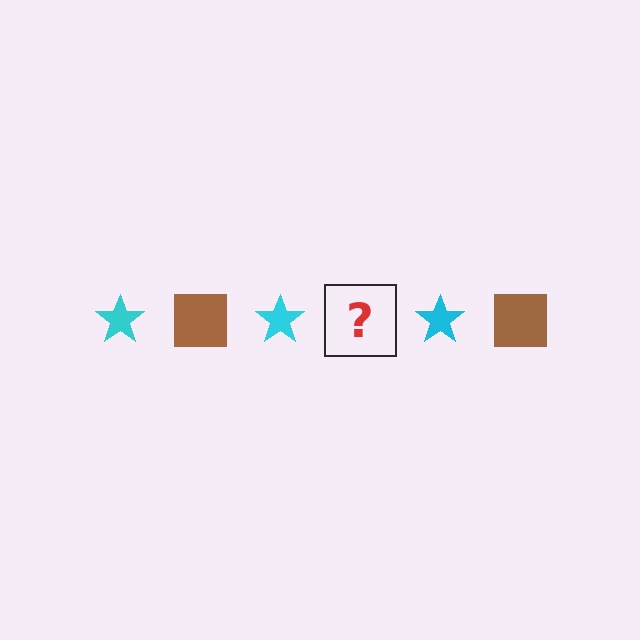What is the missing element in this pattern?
The missing element is a brown square.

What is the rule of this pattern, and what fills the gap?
The rule is that the pattern alternates between cyan star and brown square. The gap should be filled with a brown square.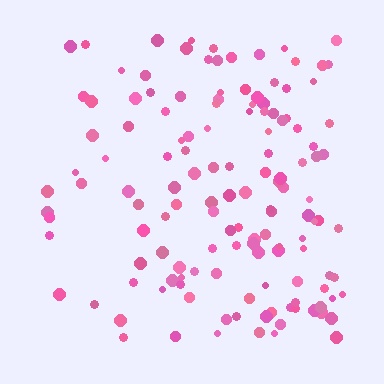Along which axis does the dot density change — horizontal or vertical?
Horizontal.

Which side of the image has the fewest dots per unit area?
The left.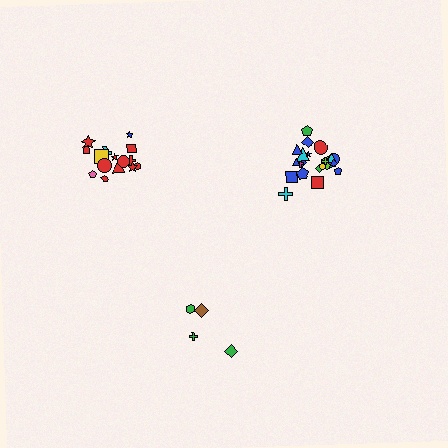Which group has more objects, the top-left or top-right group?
The top-right group.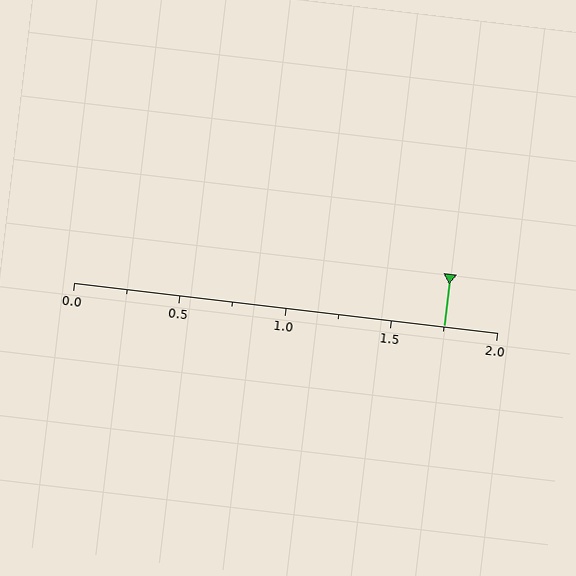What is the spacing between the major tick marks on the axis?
The major ticks are spaced 0.5 apart.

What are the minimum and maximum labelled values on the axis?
The axis runs from 0.0 to 2.0.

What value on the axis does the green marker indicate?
The marker indicates approximately 1.75.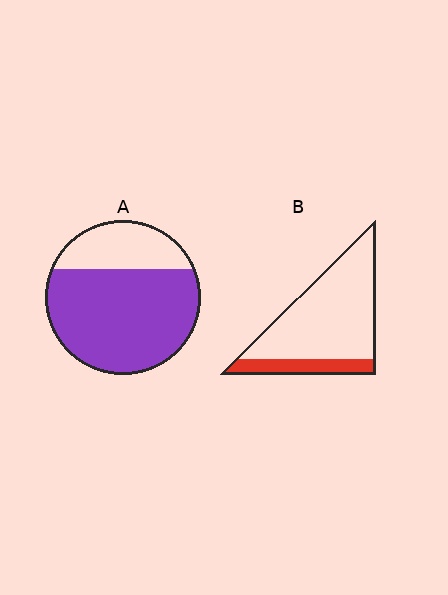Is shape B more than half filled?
No.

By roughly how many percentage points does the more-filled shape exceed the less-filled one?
By roughly 55 percentage points (A over B).